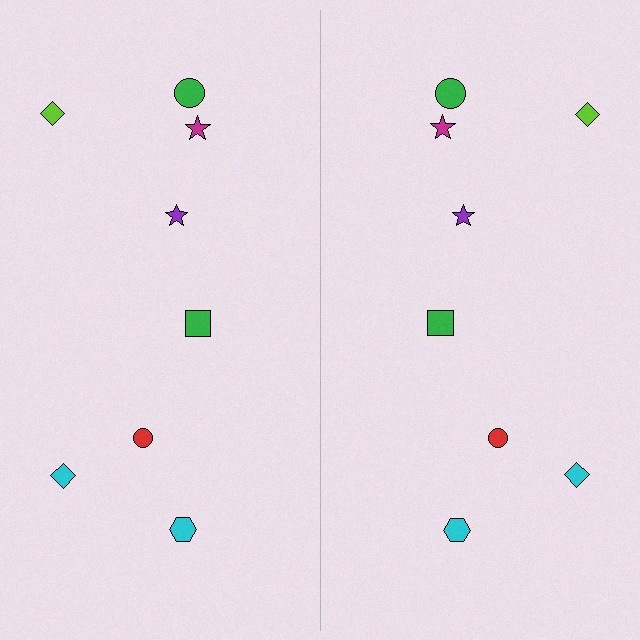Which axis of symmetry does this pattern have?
The pattern has a vertical axis of symmetry running through the center of the image.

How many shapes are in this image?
There are 16 shapes in this image.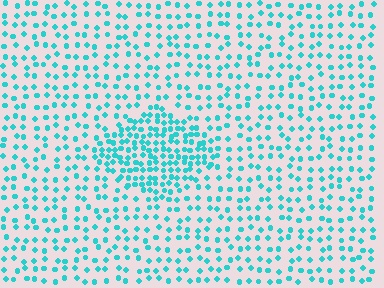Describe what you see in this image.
The image contains small cyan elements arranged at two different densities. A diamond-shaped region is visible where the elements are more densely packed than the surrounding area.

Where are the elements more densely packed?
The elements are more densely packed inside the diamond boundary.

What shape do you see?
I see a diamond.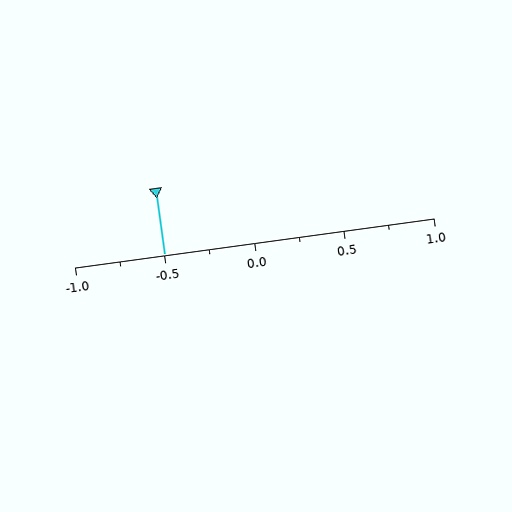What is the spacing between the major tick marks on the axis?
The major ticks are spaced 0.5 apart.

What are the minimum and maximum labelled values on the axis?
The axis runs from -1.0 to 1.0.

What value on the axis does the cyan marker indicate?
The marker indicates approximately -0.5.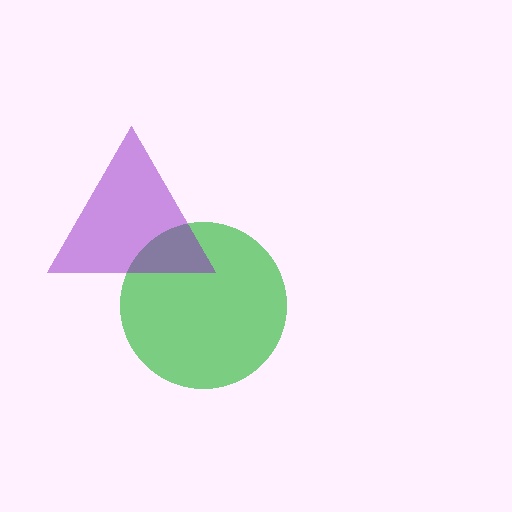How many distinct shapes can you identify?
There are 2 distinct shapes: a green circle, a purple triangle.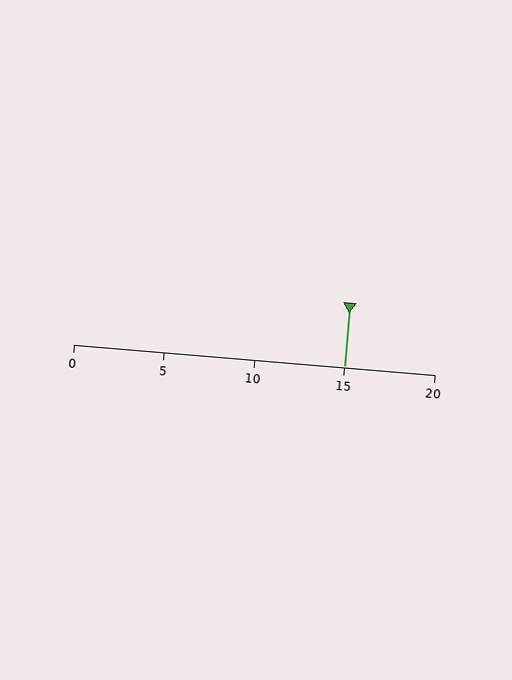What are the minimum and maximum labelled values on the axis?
The axis runs from 0 to 20.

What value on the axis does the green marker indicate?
The marker indicates approximately 15.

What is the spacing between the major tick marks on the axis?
The major ticks are spaced 5 apart.